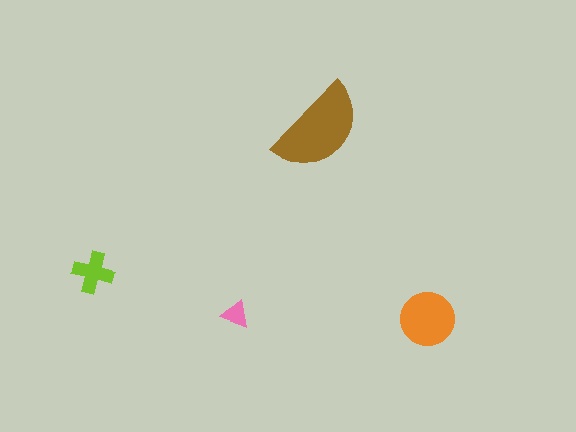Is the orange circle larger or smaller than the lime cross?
Larger.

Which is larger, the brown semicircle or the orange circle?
The brown semicircle.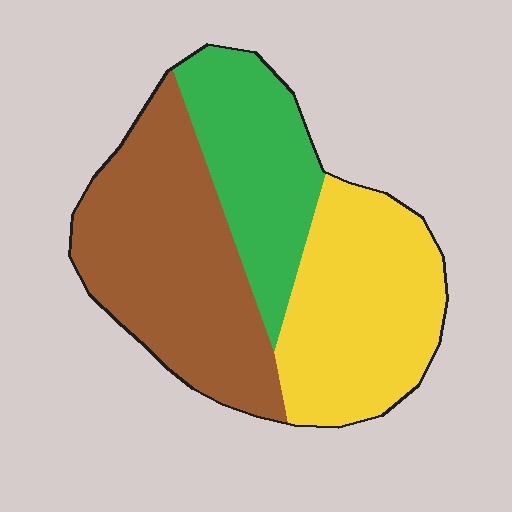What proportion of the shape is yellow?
Yellow takes up between a quarter and a half of the shape.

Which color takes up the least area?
Green, at roughly 25%.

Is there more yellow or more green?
Yellow.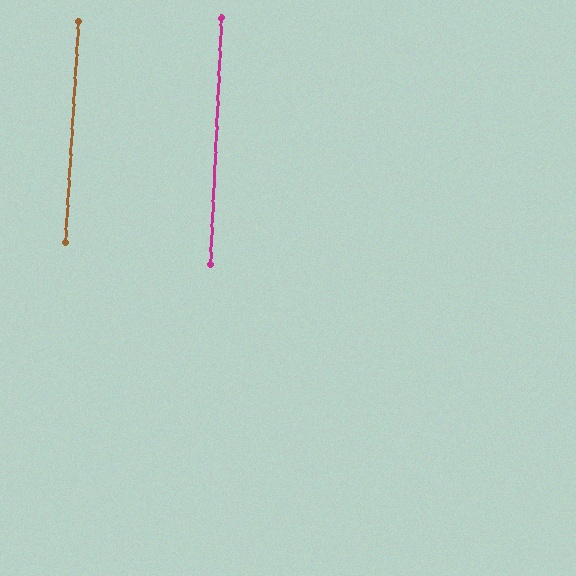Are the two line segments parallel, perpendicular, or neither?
Parallel — their directions differ by only 0.7°.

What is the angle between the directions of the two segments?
Approximately 1 degree.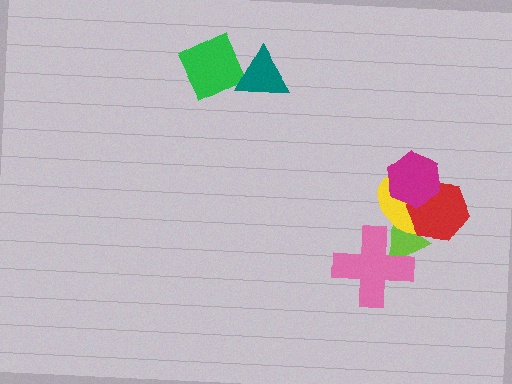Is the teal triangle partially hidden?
No, no other shape covers it.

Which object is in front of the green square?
The teal triangle is in front of the green square.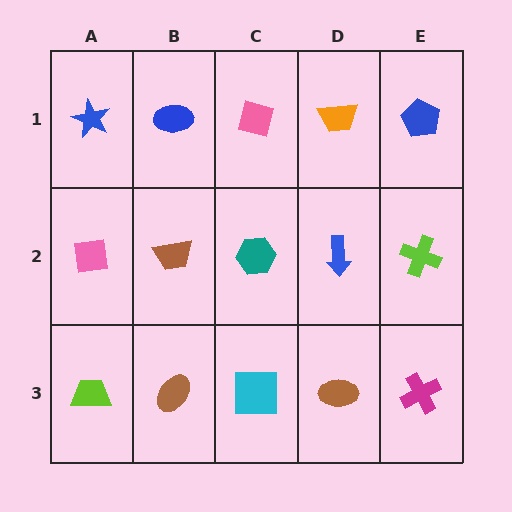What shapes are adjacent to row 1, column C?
A teal hexagon (row 2, column C), a blue ellipse (row 1, column B), an orange trapezoid (row 1, column D).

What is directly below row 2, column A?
A lime trapezoid.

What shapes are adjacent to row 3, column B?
A brown trapezoid (row 2, column B), a lime trapezoid (row 3, column A), a cyan square (row 3, column C).